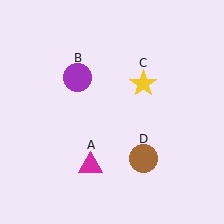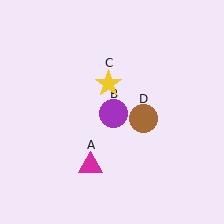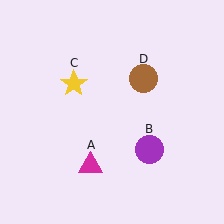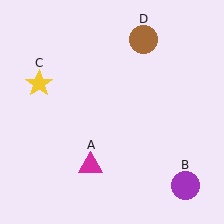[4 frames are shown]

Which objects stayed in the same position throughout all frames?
Magenta triangle (object A) remained stationary.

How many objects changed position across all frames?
3 objects changed position: purple circle (object B), yellow star (object C), brown circle (object D).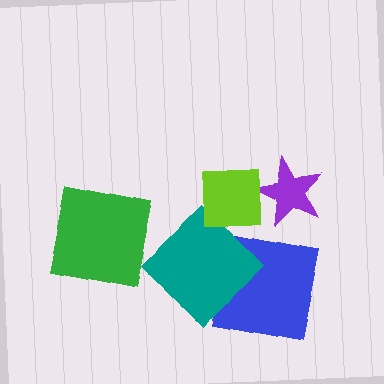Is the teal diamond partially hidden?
No, no other shape covers it.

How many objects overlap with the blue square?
1 object overlaps with the blue square.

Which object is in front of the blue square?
The teal diamond is in front of the blue square.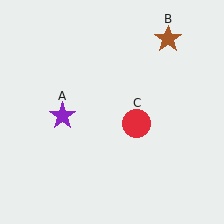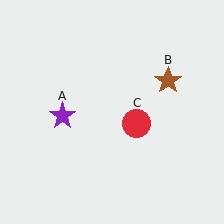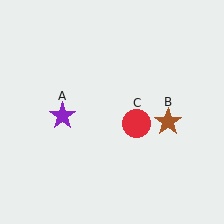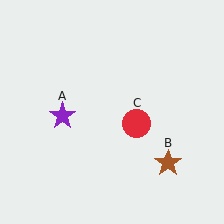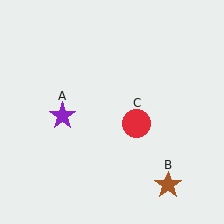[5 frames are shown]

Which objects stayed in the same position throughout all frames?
Purple star (object A) and red circle (object C) remained stationary.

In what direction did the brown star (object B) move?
The brown star (object B) moved down.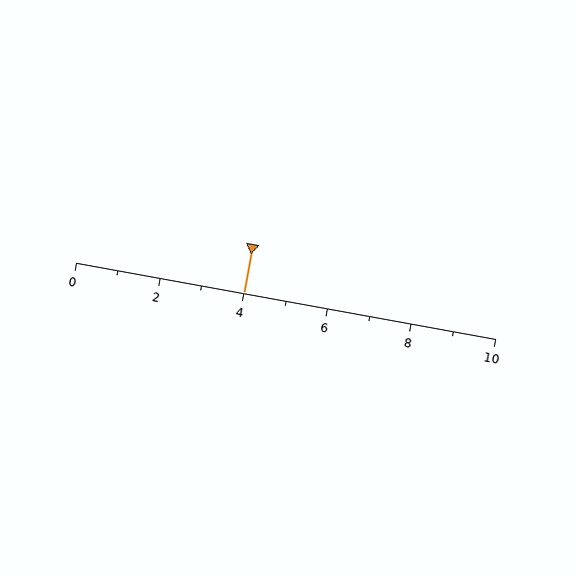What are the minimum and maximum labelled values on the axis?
The axis runs from 0 to 10.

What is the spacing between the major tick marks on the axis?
The major ticks are spaced 2 apart.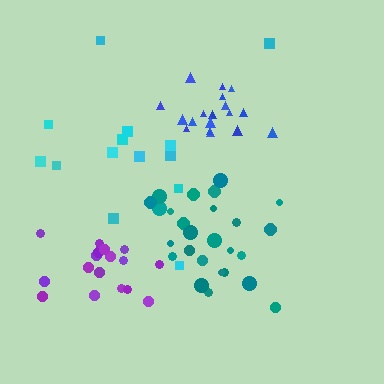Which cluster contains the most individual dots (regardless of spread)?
Teal (27).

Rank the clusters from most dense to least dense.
blue, teal, purple, cyan.